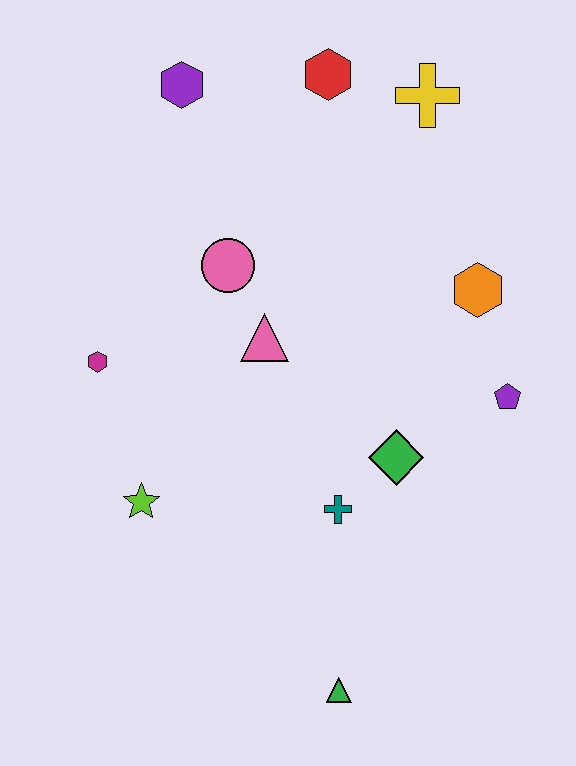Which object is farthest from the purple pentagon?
The purple hexagon is farthest from the purple pentagon.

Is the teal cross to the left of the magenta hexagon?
No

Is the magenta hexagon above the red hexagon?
No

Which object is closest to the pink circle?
The pink triangle is closest to the pink circle.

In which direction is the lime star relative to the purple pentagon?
The lime star is to the left of the purple pentagon.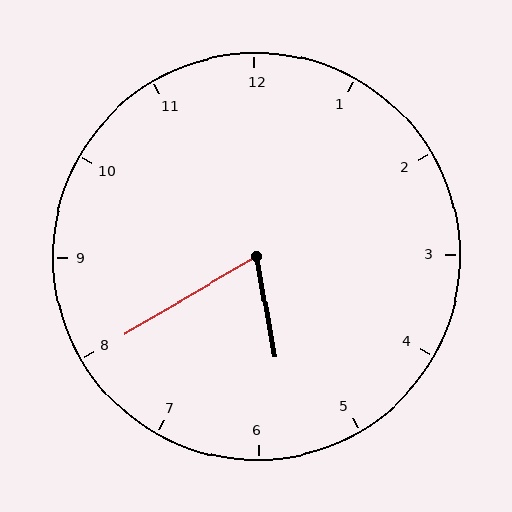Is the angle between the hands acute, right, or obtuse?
It is acute.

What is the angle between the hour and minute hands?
Approximately 70 degrees.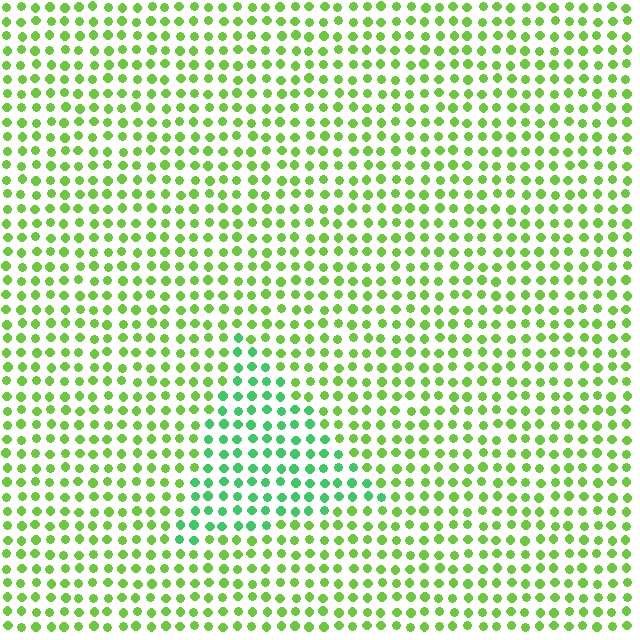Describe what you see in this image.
The image is filled with small lime elements in a uniform arrangement. A triangle-shaped region is visible where the elements are tinted to a slightly different hue, forming a subtle color boundary.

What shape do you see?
I see a triangle.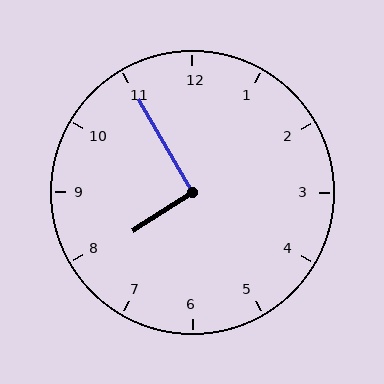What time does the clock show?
7:55.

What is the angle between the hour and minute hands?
Approximately 92 degrees.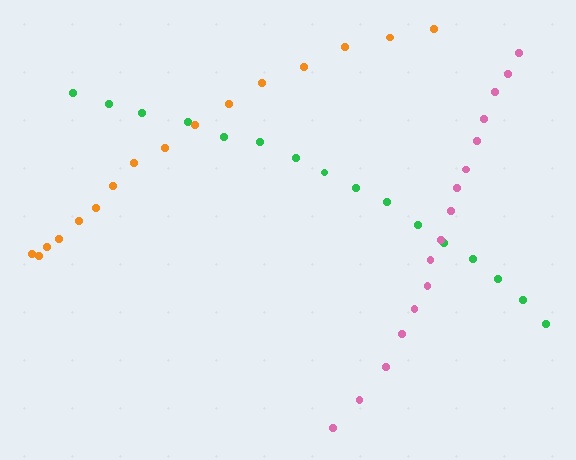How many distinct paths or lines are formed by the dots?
There are 3 distinct paths.